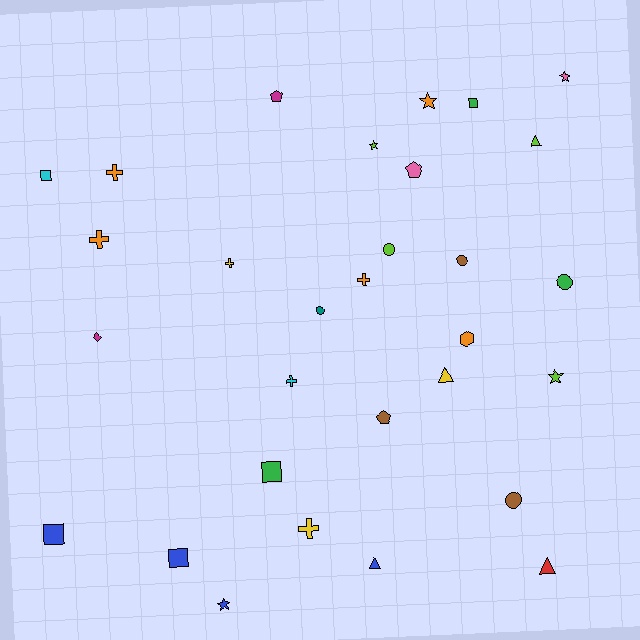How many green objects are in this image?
There are 3 green objects.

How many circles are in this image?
There are 5 circles.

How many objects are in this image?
There are 30 objects.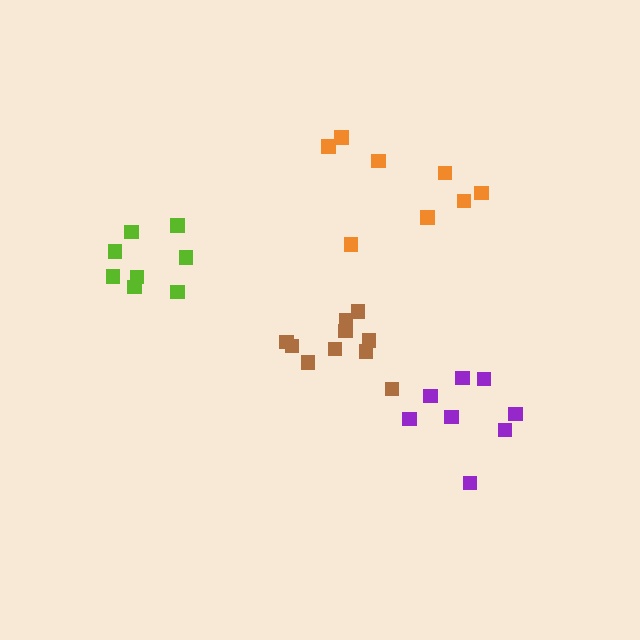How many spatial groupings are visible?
There are 4 spatial groupings.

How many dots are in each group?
Group 1: 10 dots, Group 2: 8 dots, Group 3: 8 dots, Group 4: 8 dots (34 total).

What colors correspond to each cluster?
The clusters are colored: brown, lime, orange, purple.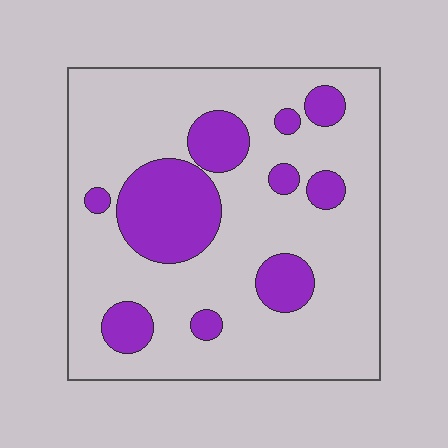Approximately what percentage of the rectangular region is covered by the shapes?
Approximately 25%.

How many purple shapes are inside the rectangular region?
10.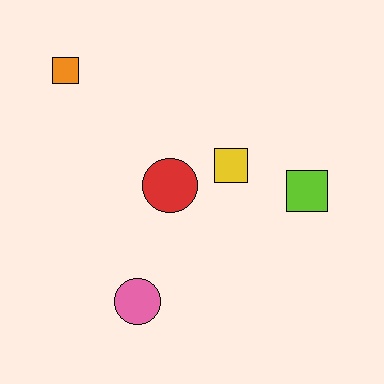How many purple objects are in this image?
There are no purple objects.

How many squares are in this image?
There are 3 squares.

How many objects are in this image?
There are 5 objects.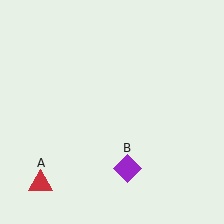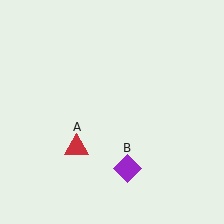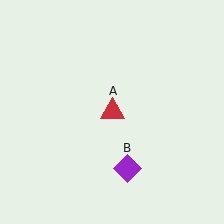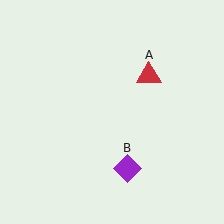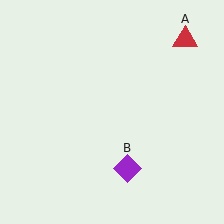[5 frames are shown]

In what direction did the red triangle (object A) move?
The red triangle (object A) moved up and to the right.